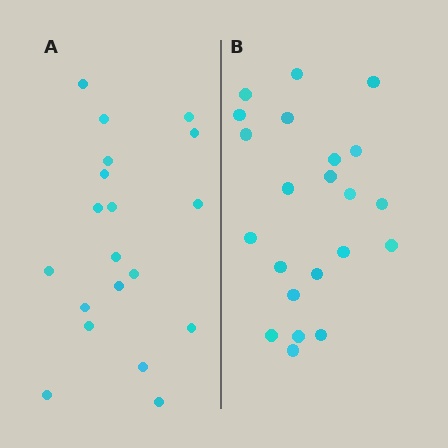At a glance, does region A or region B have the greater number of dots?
Region B (the right region) has more dots.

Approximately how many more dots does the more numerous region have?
Region B has just a few more — roughly 2 or 3 more dots than region A.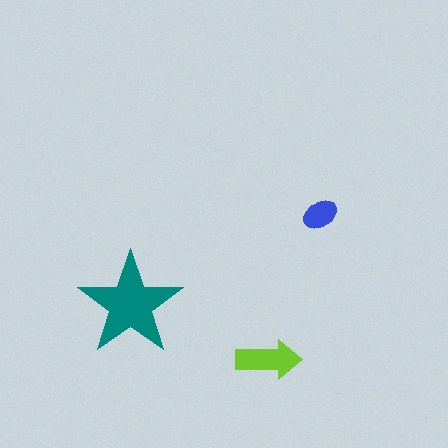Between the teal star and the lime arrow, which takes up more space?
The teal star.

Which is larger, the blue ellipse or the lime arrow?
The lime arrow.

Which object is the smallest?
The blue ellipse.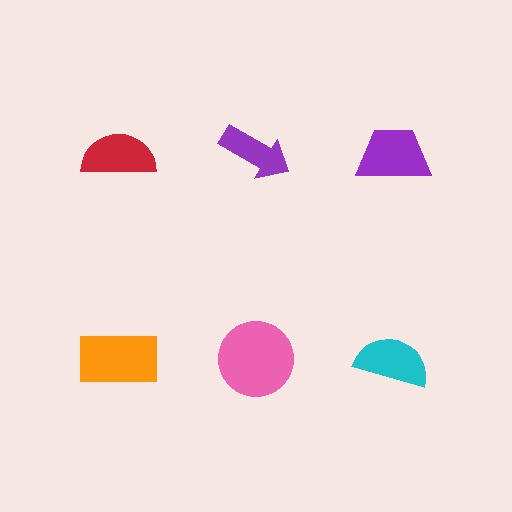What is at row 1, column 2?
A purple arrow.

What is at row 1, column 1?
A red semicircle.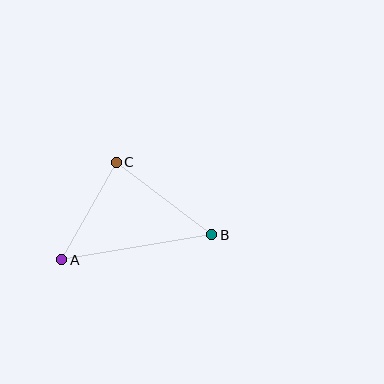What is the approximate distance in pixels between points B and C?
The distance between B and C is approximately 120 pixels.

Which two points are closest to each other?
Points A and C are closest to each other.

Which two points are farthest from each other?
Points A and B are farthest from each other.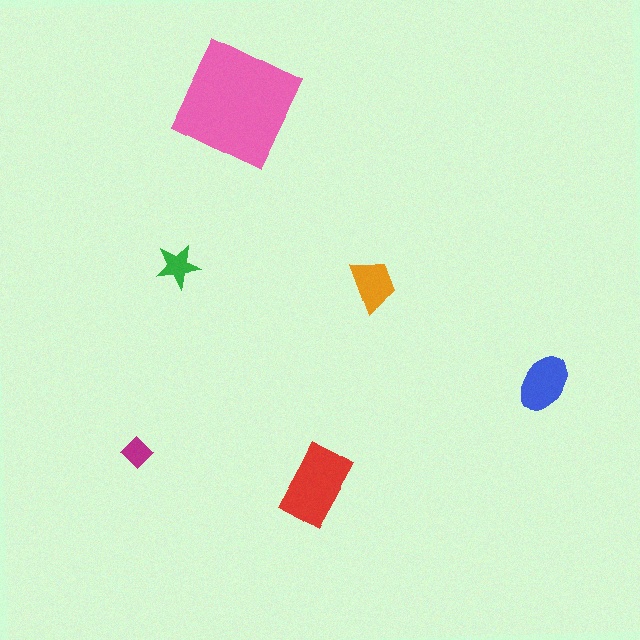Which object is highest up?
The pink square is topmost.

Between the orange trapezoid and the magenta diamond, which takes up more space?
The orange trapezoid.